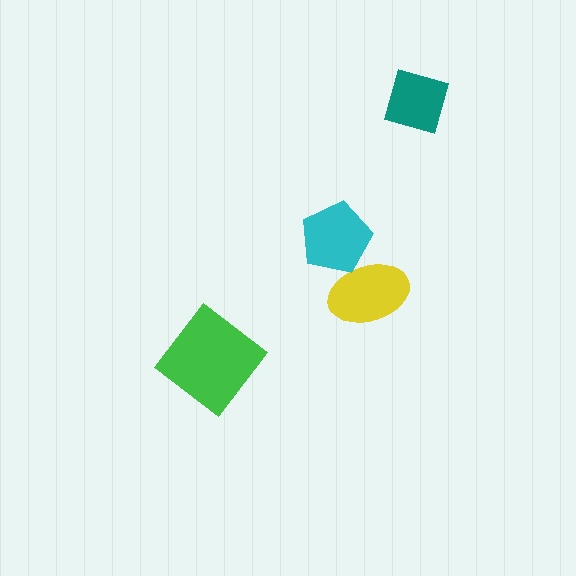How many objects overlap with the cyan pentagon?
1 object overlaps with the cyan pentagon.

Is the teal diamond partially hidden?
No, no other shape covers it.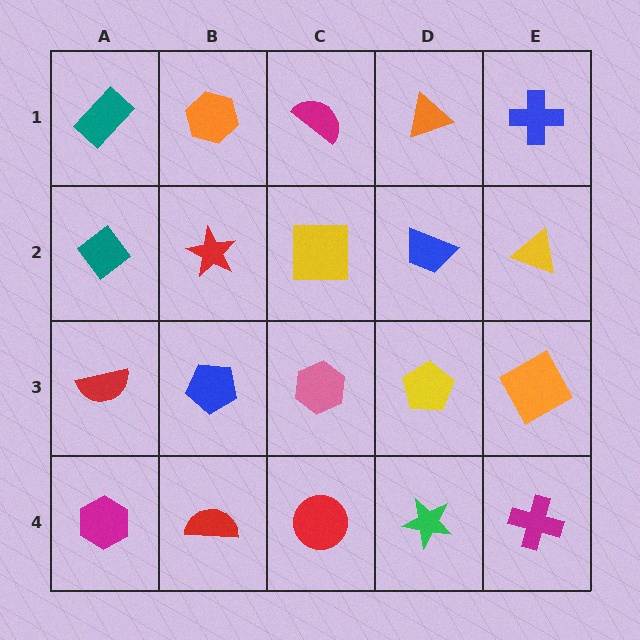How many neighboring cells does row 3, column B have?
4.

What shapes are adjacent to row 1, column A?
A teal diamond (row 2, column A), an orange hexagon (row 1, column B).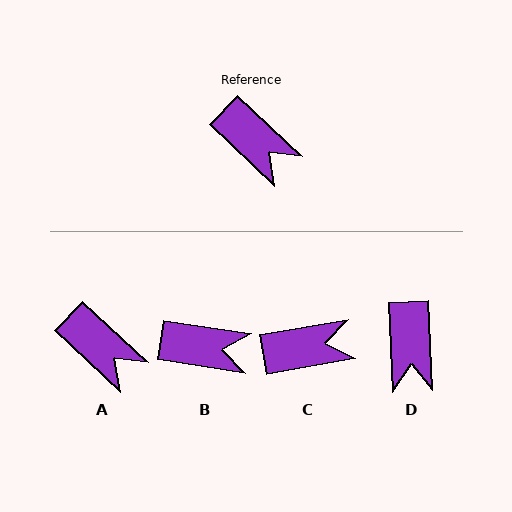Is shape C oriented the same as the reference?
No, it is off by about 53 degrees.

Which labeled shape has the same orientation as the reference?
A.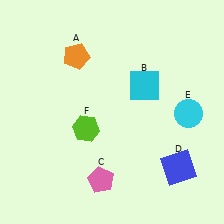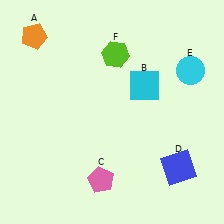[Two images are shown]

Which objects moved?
The objects that moved are: the orange pentagon (A), the cyan circle (E), the lime hexagon (F).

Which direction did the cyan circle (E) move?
The cyan circle (E) moved up.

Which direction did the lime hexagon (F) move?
The lime hexagon (F) moved up.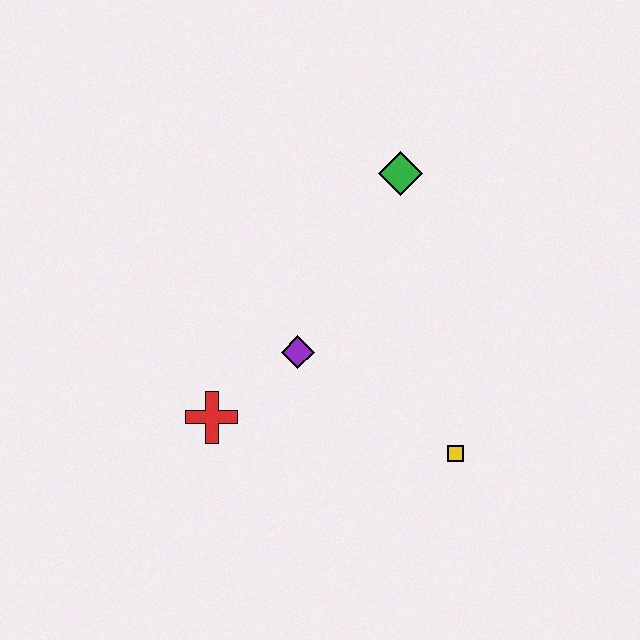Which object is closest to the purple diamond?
The red cross is closest to the purple diamond.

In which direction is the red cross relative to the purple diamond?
The red cross is to the left of the purple diamond.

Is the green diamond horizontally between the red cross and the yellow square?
Yes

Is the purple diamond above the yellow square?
Yes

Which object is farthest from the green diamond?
The red cross is farthest from the green diamond.